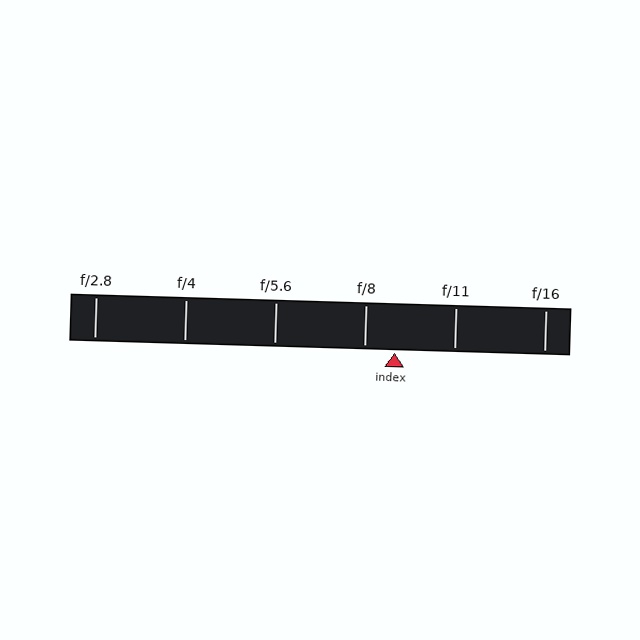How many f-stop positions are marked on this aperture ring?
There are 6 f-stop positions marked.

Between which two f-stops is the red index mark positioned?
The index mark is between f/8 and f/11.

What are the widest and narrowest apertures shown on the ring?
The widest aperture shown is f/2.8 and the narrowest is f/16.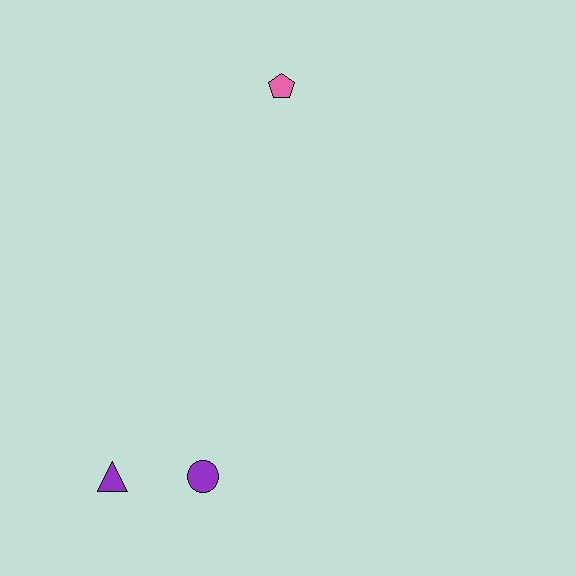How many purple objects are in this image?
There are 2 purple objects.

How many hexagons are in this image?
There are no hexagons.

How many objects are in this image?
There are 3 objects.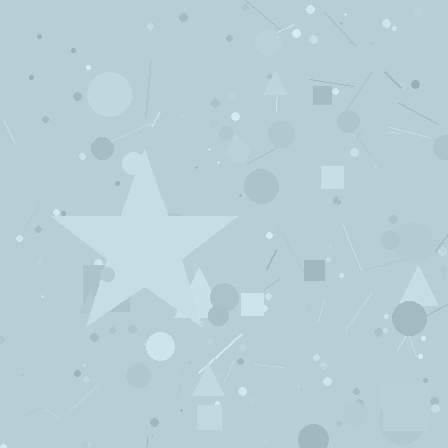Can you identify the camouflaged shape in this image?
The camouflaged shape is a star.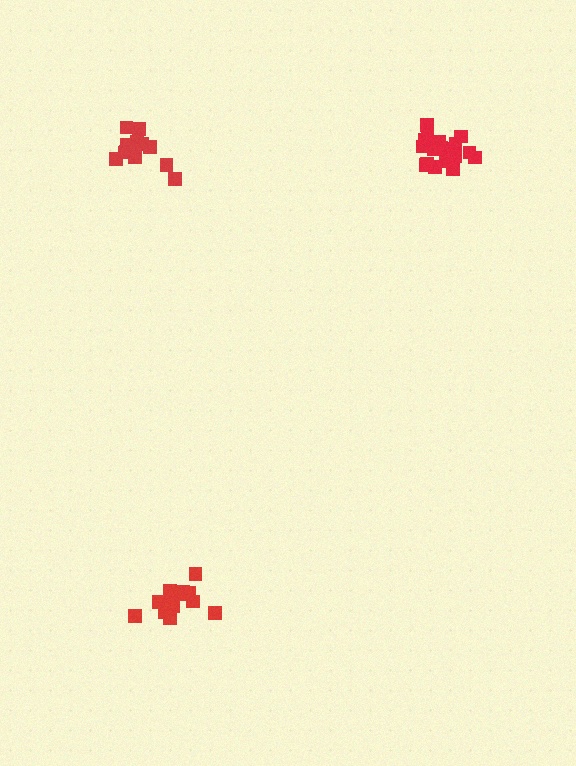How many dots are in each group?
Group 1: 15 dots, Group 2: 14 dots, Group 3: 19 dots (48 total).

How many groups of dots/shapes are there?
There are 3 groups.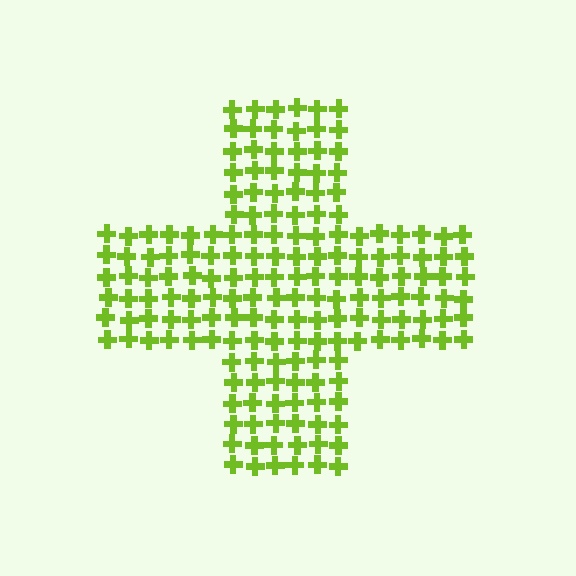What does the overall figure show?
The overall figure shows a cross.